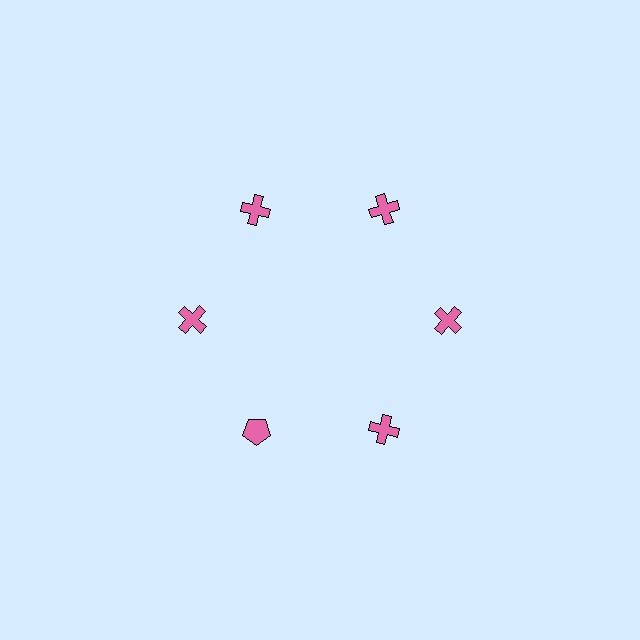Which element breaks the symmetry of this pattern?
The pink pentagon at roughly the 7 o'clock position breaks the symmetry. All other shapes are pink crosses.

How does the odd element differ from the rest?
It has a different shape: pentagon instead of cross.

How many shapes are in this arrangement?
There are 6 shapes arranged in a ring pattern.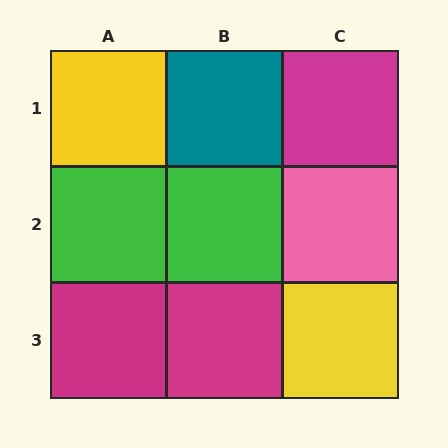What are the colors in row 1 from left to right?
Yellow, teal, magenta.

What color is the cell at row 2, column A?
Green.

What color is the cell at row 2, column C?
Pink.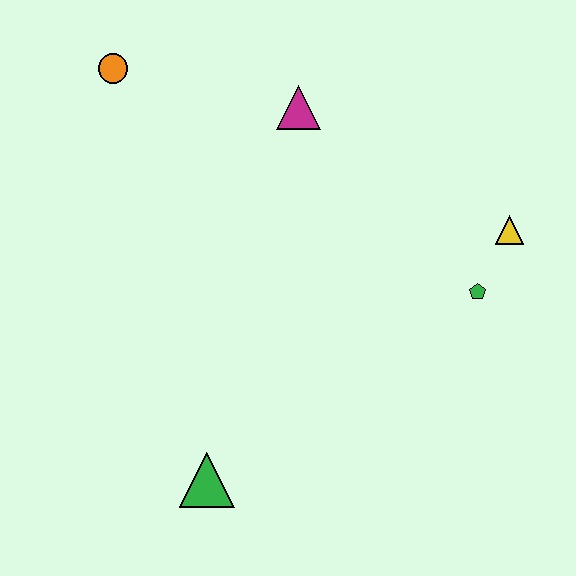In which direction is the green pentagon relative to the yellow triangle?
The green pentagon is below the yellow triangle.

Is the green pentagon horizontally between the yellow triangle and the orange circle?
Yes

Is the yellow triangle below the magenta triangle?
Yes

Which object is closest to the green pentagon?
The yellow triangle is closest to the green pentagon.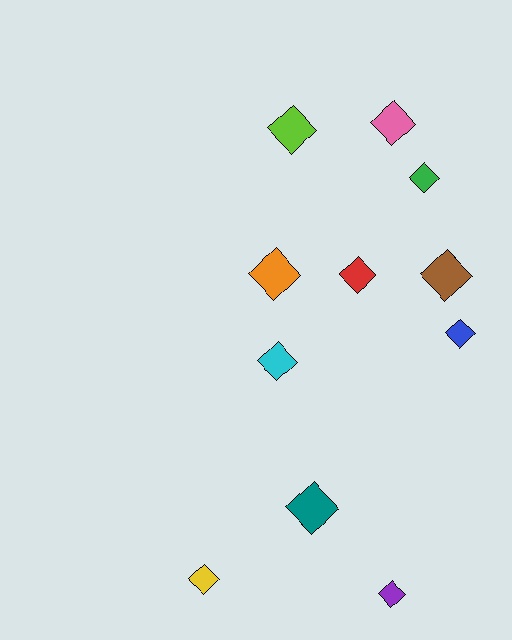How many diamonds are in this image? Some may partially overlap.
There are 11 diamonds.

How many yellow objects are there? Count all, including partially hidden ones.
There is 1 yellow object.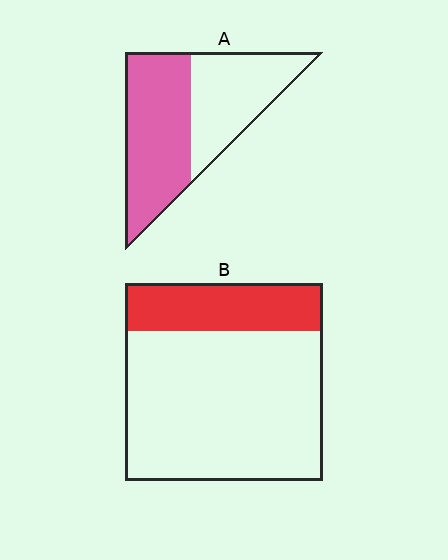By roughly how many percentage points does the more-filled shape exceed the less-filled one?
By roughly 30 percentage points (A over B).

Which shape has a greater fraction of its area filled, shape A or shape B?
Shape A.